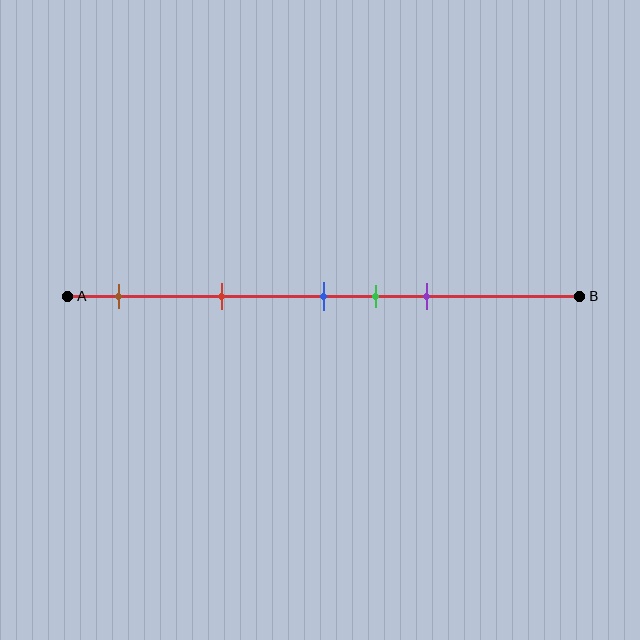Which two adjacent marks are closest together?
The blue and green marks are the closest adjacent pair.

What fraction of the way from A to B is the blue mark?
The blue mark is approximately 50% (0.5) of the way from A to B.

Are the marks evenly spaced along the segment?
No, the marks are not evenly spaced.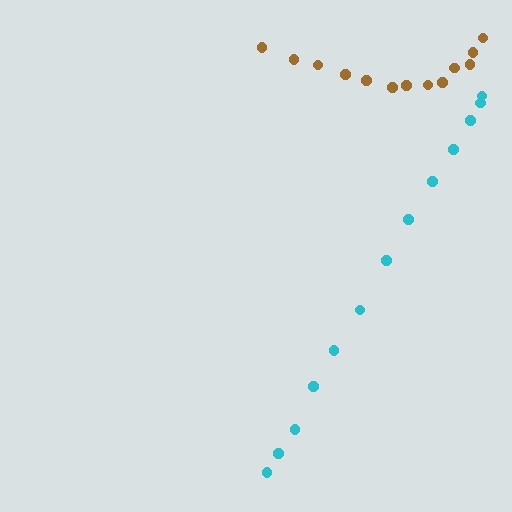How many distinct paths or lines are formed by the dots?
There are 2 distinct paths.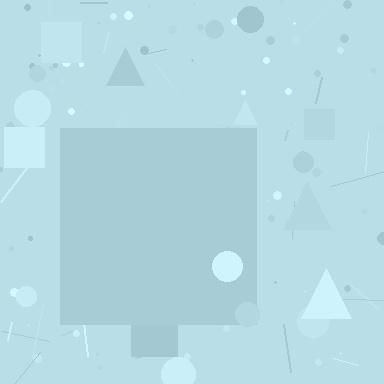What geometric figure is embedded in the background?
A square is embedded in the background.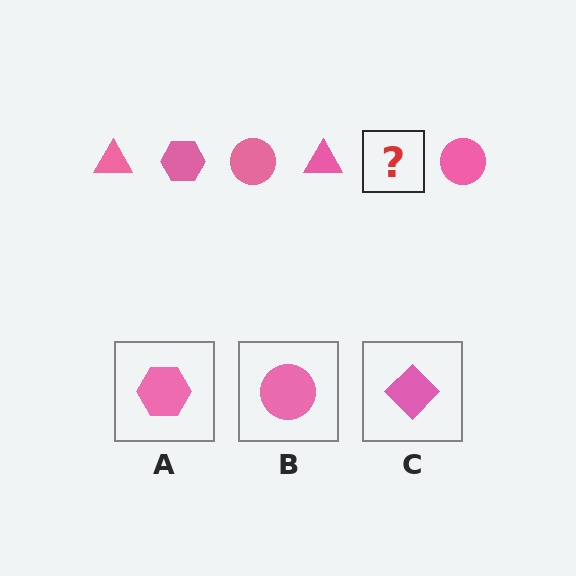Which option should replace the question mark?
Option A.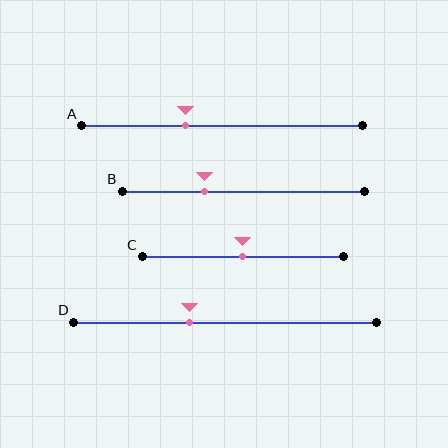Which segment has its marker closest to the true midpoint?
Segment C has its marker closest to the true midpoint.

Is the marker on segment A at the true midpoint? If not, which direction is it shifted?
No, the marker on segment A is shifted to the left by about 13% of the segment length.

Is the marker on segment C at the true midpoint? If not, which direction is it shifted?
Yes, the marker on segment C is at the true midpoint.